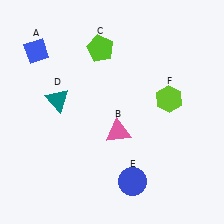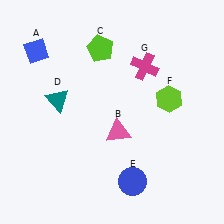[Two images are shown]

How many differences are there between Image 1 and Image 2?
There is 1 difference between the two images.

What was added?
A magenta cross (G) was added in Image 2.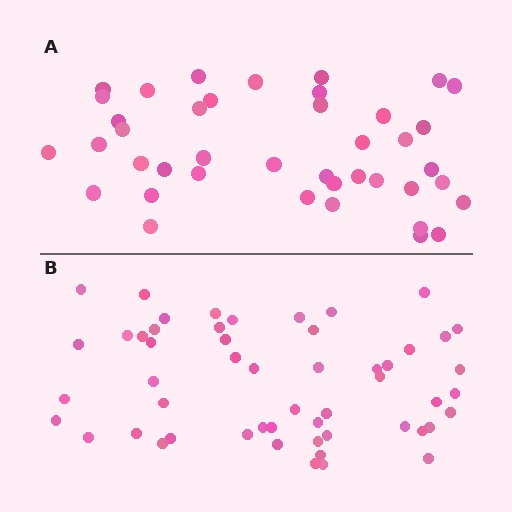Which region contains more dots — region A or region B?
Region B (the bottom region) has more dots.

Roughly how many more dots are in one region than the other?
Region B has roughly 12 or so more dots than region A.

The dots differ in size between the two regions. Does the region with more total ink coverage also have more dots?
No. Region A has more total ink coverage because its dots are larger, but region B actually contains more individual dots. Total area can be misleading — the number of items is what matters here.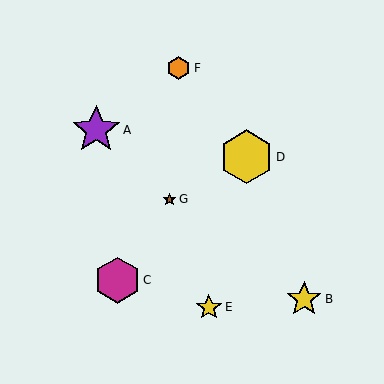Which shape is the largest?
The yellow hexagon (labeled D) is the largest.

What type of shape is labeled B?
Shape B is a yellow star.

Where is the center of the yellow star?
The center of the yellow star is at (209, 307).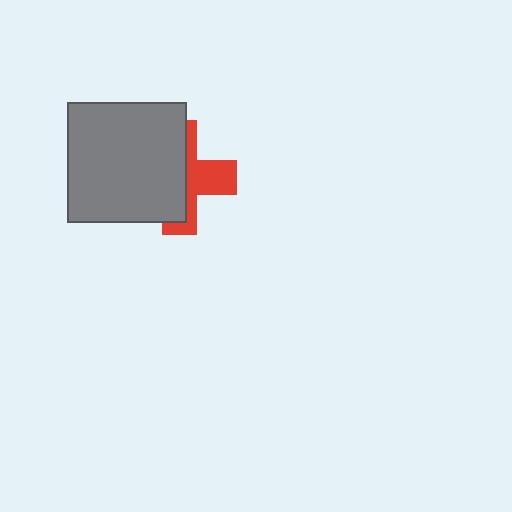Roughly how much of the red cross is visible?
A small part of it is visible (roughly 41%).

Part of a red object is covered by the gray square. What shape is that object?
It is a cross.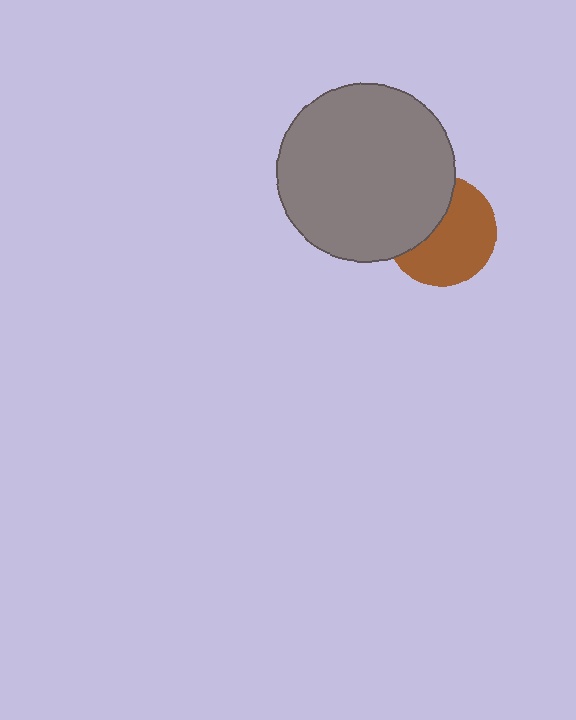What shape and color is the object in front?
The object in front is a gray circle.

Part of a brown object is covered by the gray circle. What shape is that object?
It is a circle.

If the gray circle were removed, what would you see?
You would see the complete brown circle.